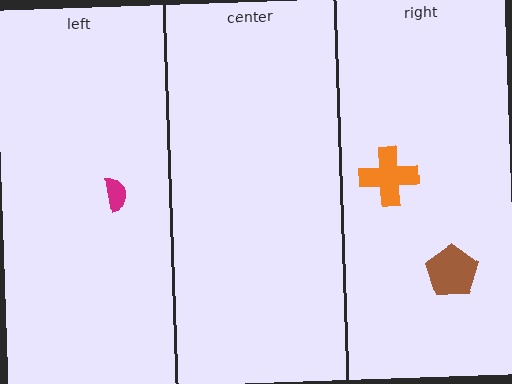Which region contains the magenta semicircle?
The left region.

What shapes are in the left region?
The magenta semicircle.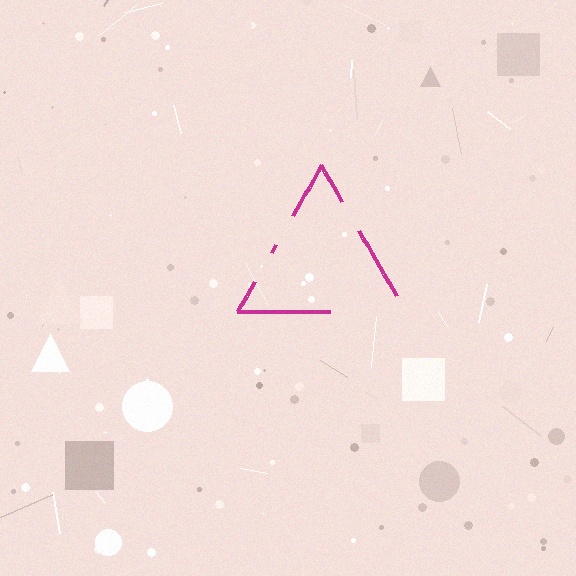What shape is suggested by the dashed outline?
The dashed outline suggests a triangle.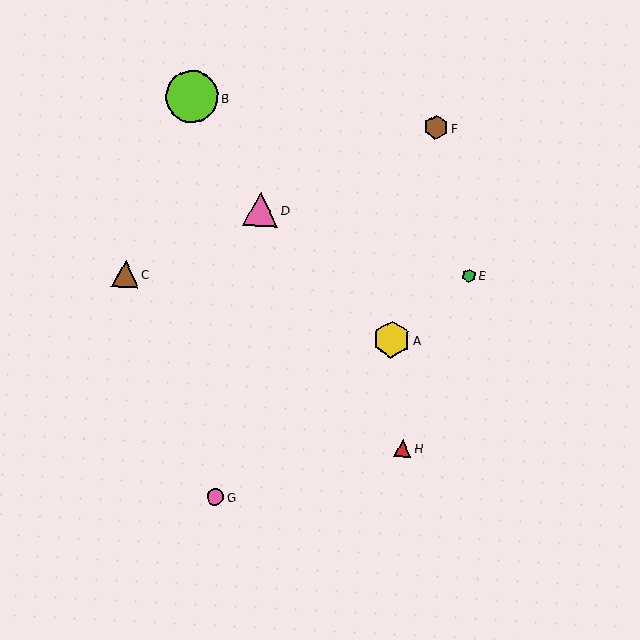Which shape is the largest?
The lime circle (labeled B) is the largest.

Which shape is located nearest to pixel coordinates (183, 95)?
The lime circle (labeled B) at (192, 97) is nearest to that location.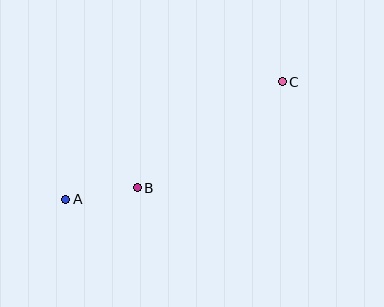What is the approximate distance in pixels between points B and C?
The distance between B and C is approximately 179 pixels.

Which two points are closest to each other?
Points A and B are closest to each other.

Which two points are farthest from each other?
Points A and C are farthest from each other.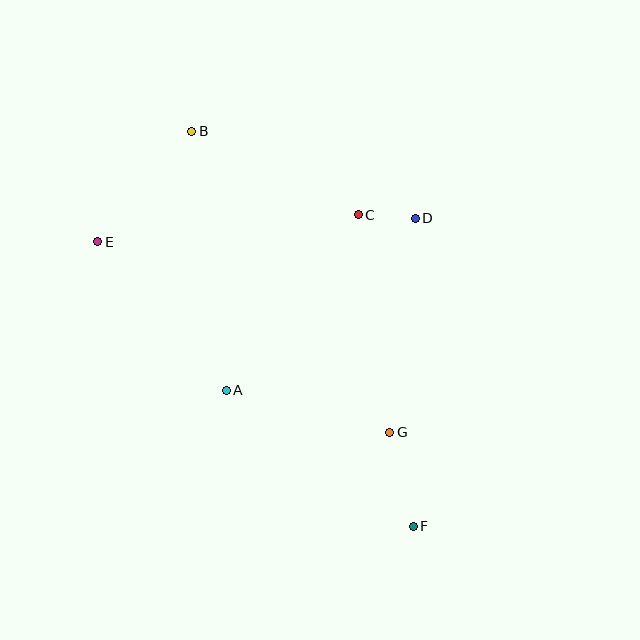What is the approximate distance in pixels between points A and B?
The distance between A and B is approximately 261 pixels.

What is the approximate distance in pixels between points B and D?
The distance between B and D is approximately 240 pixels.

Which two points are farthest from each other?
Points B and F are farthest from each other.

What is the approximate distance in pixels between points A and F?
The distance between A and F is approximately 231 pixels.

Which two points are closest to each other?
Points C and D are closest to each other.